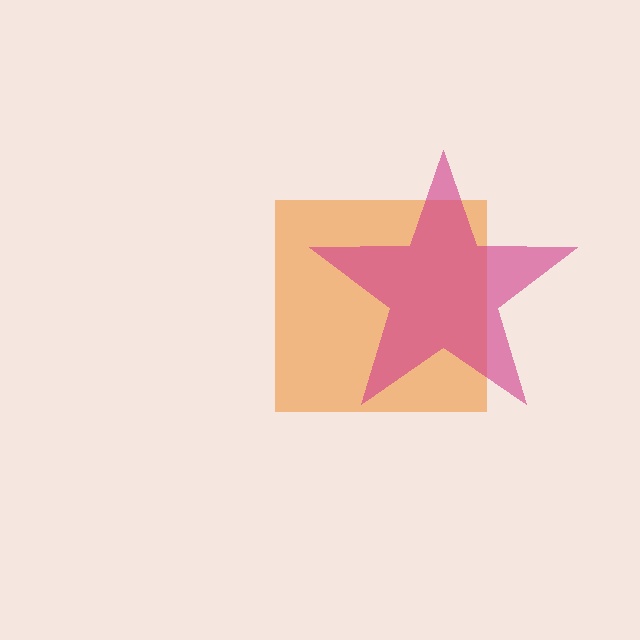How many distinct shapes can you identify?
There are 2 distinct shapes: an orange square, a magenta star.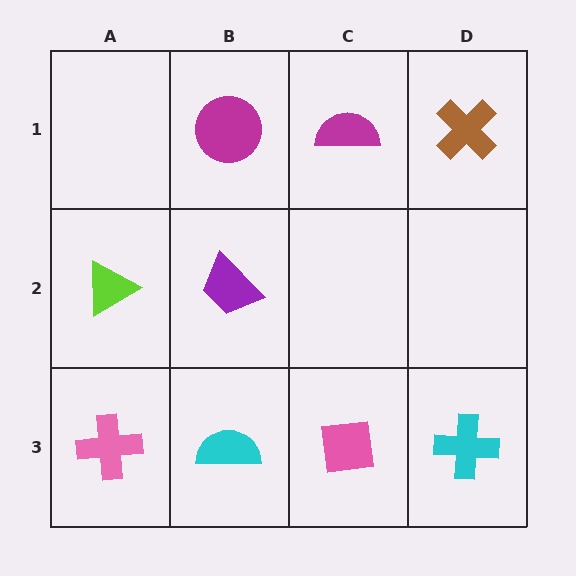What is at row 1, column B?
A magenta circle.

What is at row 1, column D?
A brown cross.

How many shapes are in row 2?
2 shapes.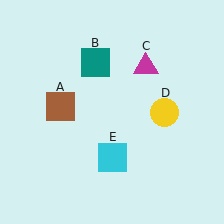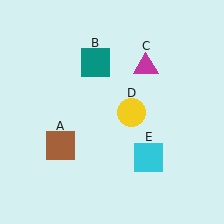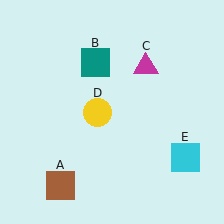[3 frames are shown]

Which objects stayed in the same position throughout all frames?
Teal square (object B) and magenta triangle (object C) remained stationary.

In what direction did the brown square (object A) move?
The brown square (object A) moved down.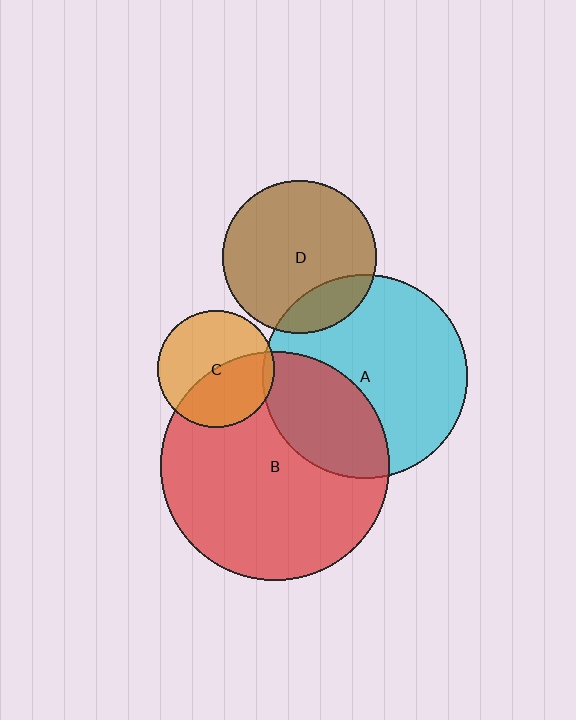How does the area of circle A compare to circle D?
Approximately 1.8 times.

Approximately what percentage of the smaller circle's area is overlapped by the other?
Approximately 5%.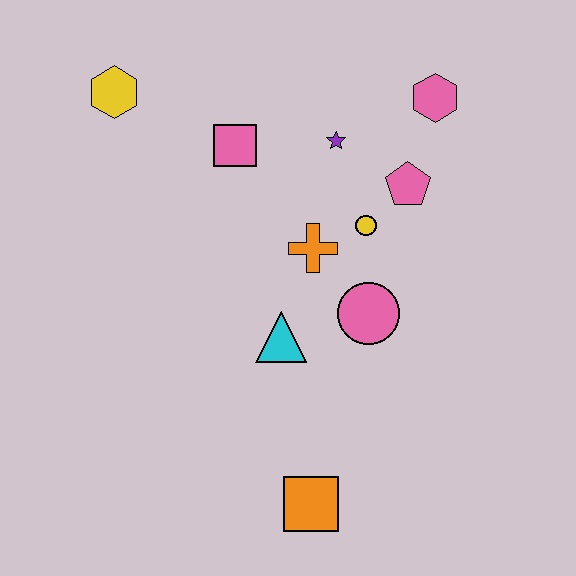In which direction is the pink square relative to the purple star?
The pink square is to the left of the purple star.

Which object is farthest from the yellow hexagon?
The orange square is farthest from the yellow hexagon.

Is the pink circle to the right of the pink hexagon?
No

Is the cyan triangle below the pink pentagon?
Yes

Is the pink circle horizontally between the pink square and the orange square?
No